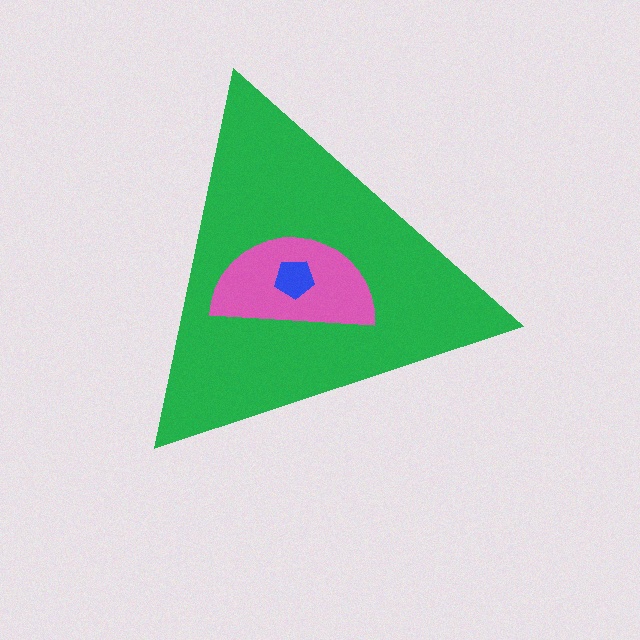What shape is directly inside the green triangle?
The pink semicircle.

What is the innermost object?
The blue pentagon.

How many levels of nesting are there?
3.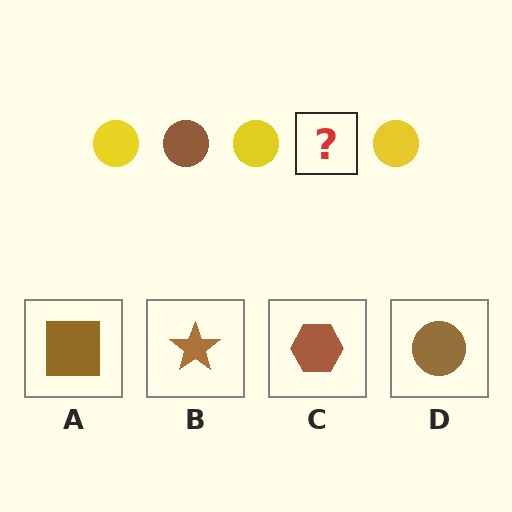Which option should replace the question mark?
Option D.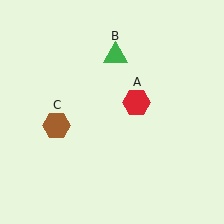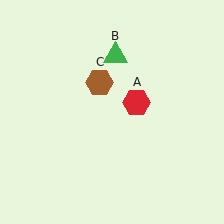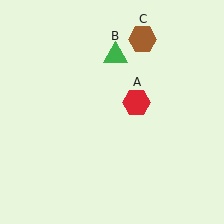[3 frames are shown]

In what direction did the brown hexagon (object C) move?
The brown hexagon (object C) moved up and to the right.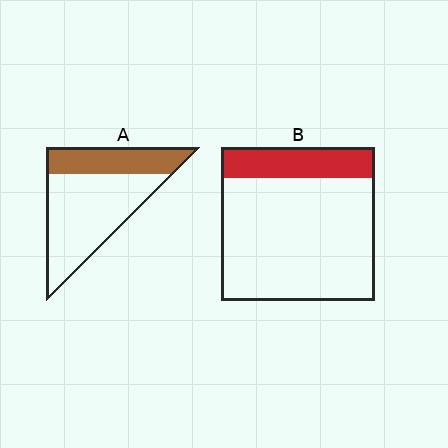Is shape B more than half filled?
No.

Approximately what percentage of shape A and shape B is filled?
A is approximately 30% and B is approximately 20%.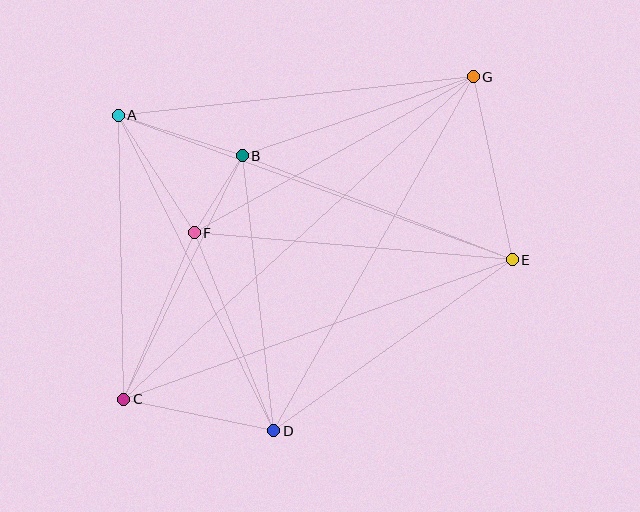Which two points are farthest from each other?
Points C and G are farthest from each other.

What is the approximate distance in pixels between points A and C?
The distance between A and C is approximately 284 pixels.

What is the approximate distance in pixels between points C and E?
The distance between C and E is approximately 413 pixels.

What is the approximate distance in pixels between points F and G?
The distance between F and G is approximately 320 pixels.